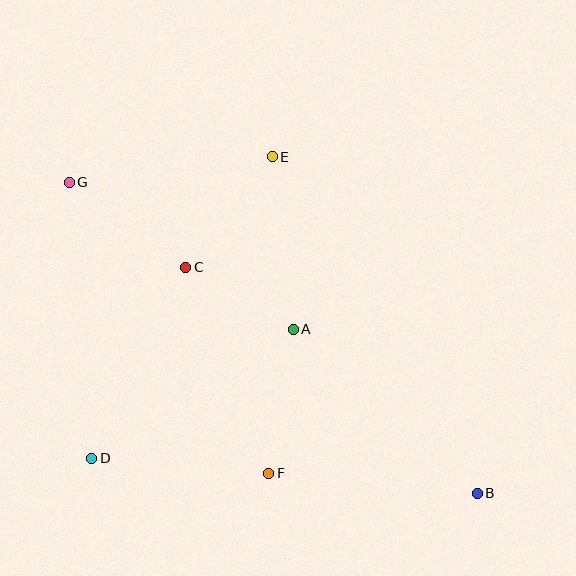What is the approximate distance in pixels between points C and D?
The distance between C and D is approximately 213 pixels.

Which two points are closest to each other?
Points A and C are closest to each other.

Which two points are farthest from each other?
Points B and G are farthest from each other.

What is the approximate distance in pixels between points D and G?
The distance between D and G is approximately 277 pixels.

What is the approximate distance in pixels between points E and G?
The distance between E and G is approximately 205 pixels.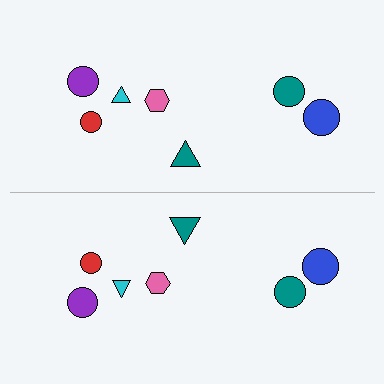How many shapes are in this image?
There are 14 shapes in this image.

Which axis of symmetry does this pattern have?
The pattern has a horizontal axis of symmetry running through the center of the image.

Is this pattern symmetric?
Yes, this pattern has bilateral (reflection) symmetry.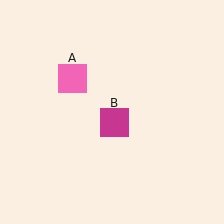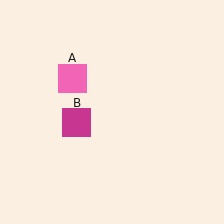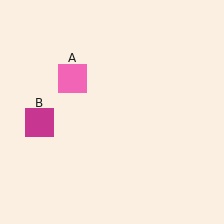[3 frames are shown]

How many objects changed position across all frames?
1 object changed position: magenta square (object B).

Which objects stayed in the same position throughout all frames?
Pink square (object A) remained stationary.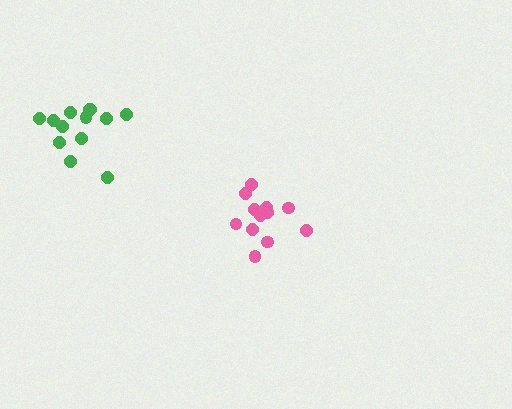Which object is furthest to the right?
The pink cluster is rightmost.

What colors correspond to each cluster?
The clusters are colored: green, pink.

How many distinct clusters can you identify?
There are 2 distinct clusters.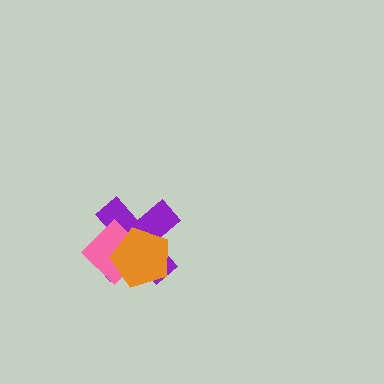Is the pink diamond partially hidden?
Yes, it is partially covered by another shape.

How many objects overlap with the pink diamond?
2 objects overlap with the pink diamond.